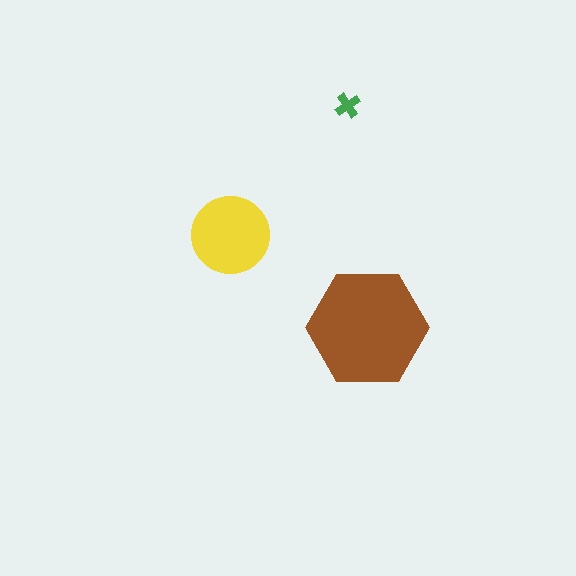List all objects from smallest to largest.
The green cross, the yellow circle, the brown hexagon.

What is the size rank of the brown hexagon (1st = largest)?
1st.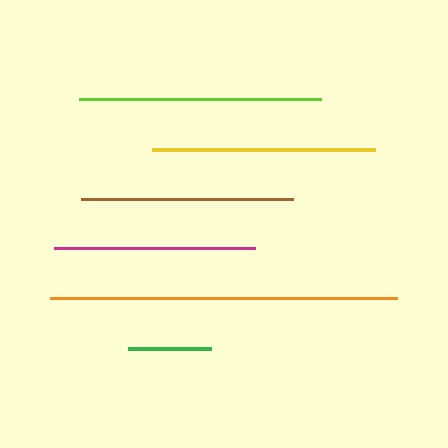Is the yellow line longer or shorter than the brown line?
The yellow line is longer than the brown line.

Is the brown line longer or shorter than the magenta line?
The brown line is longer than the magenta line.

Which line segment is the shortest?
The green line is the shortest at approximately 83 pixels.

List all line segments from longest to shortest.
From longest to shortest: orange, lime, yellow, brown, magenta, green.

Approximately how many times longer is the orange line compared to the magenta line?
The orange line is approximately 1.7 times the length of the magenta line.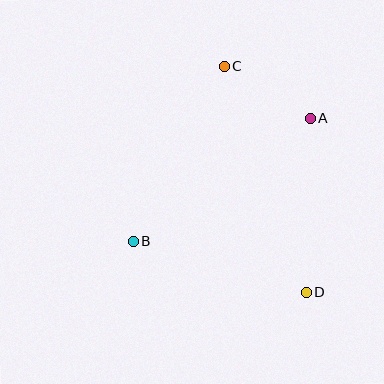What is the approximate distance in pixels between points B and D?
The distance between B and D is approximately 180 pixels.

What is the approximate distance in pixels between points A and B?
The distance between A and B is approximately 215 pixels.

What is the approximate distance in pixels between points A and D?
The distance between A and D is approximately 174 pixels.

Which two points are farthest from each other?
Points C and D are farthest from each other.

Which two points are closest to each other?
Points A and C are closest to each other.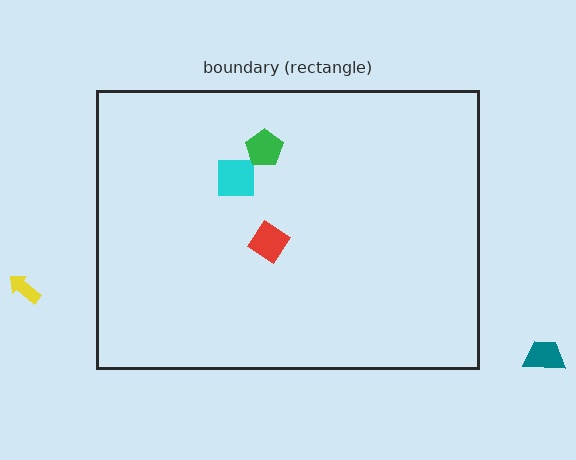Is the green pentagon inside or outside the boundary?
Inside.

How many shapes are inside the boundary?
3 inside, 2 outside.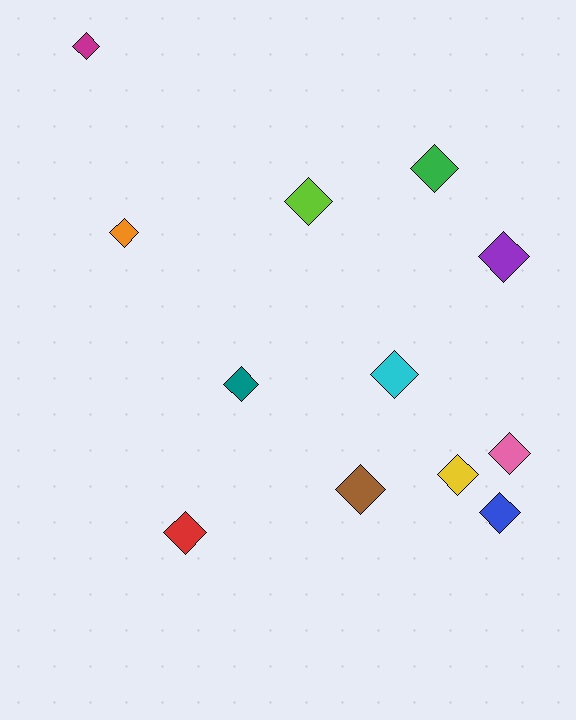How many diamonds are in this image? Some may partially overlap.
There are 12 diamonds.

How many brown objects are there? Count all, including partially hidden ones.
There is 1 brown object.